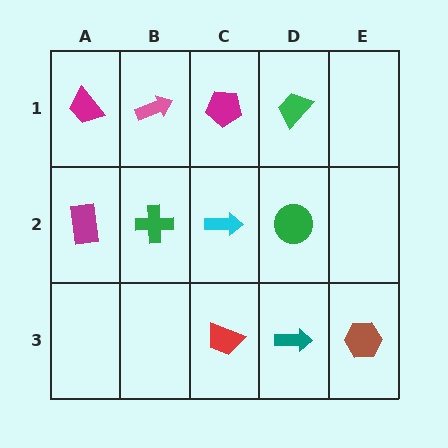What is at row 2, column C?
A cyan arrow.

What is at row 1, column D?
A green trapezoid.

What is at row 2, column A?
A magenta rectangle.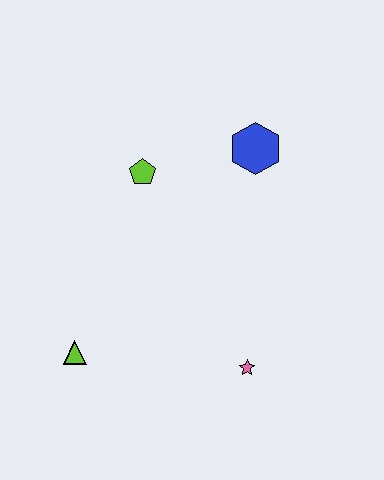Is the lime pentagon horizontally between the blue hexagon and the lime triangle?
Yes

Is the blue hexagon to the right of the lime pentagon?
Yes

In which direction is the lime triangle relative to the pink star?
The lime triangle is to the left of the pink star.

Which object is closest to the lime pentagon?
The blue hexagon is closest to the lime pentagon.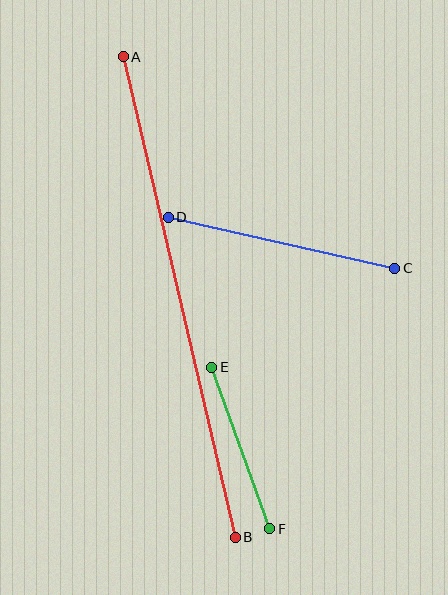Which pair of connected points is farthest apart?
Points A and B are farthest apart.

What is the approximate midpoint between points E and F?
The midpoint is at approximately (241, 448) pixels.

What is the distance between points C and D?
The distance is approximately 232 pixels.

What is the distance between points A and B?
The distance is approximately 493 pixels.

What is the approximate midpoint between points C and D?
The midpoint is at approximately (282, 243) pixels.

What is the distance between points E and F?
The distance is approximately 171 pixels.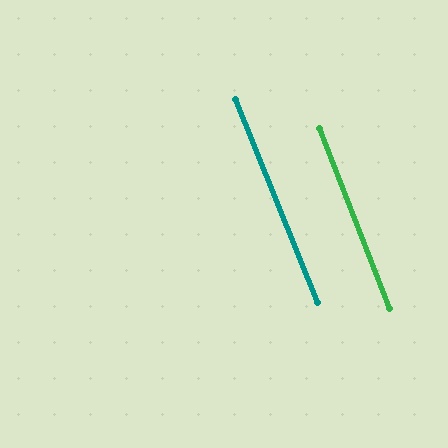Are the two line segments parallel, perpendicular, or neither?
Parallel — their directions differ by only 0.8°.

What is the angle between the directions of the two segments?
Approximately 1 degree.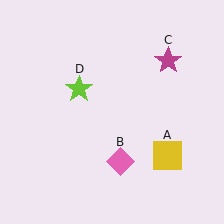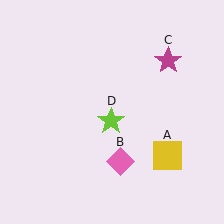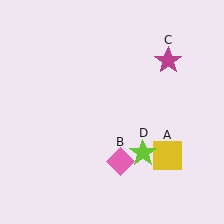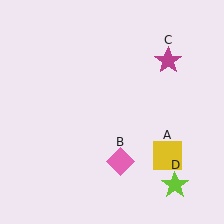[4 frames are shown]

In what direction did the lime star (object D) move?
The lime star (object D) moved down and to the right.